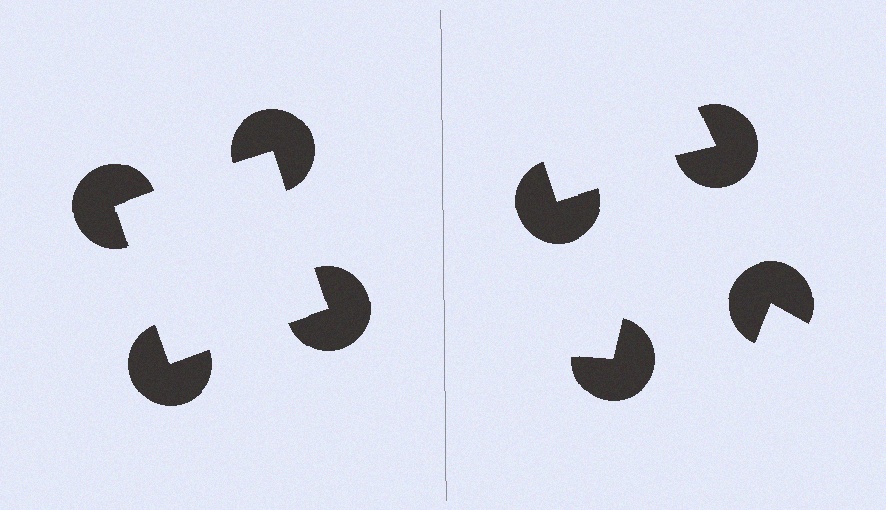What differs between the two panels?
The pac-man discs are positioned identically on both sides; only the wedge orientations differ. On the left they align to a square; on the right they are misaligned.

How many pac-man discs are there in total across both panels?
8 — 4 on each side.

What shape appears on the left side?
An illusory square.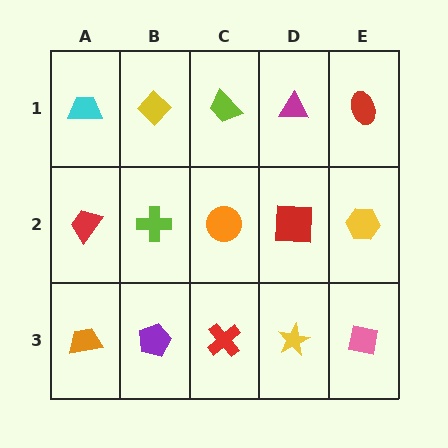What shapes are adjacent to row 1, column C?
An orange circle (row 2, column C), a yellow diamond (row 1, column B), a magenta triangle (row 1, column D).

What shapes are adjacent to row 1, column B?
A lime cross (row 2, column B), a cyan trapezoid (row 1, column A), a lime trapezoid (row 1, column C).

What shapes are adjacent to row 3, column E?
A yellow hexagon (row 2, column E), a yellow star (row 3, column D).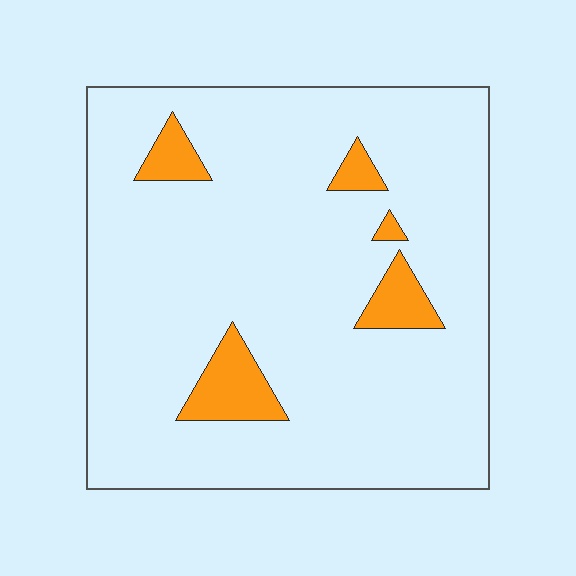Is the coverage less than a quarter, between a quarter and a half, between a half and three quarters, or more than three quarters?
Less than a quarter.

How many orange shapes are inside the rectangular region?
5.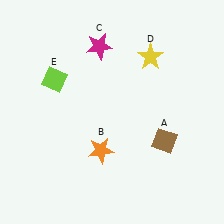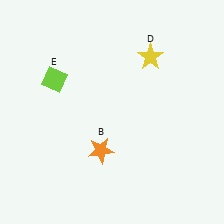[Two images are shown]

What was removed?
The brown diamond (A), the magenta star (C) were removed in Image 2.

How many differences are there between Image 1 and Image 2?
There are 2 differences between the two images.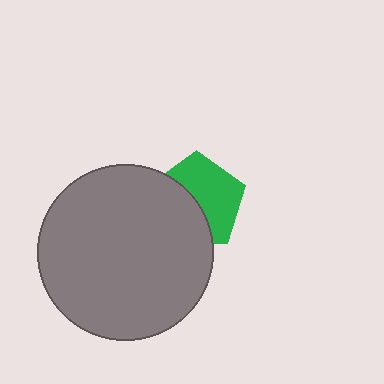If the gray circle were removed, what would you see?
You would see the complete green pentagon.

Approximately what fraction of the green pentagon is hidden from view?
Roughly 45% of the green pentagon is hidden behind the gray circle.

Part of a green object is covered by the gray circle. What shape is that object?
It is a pentagon.